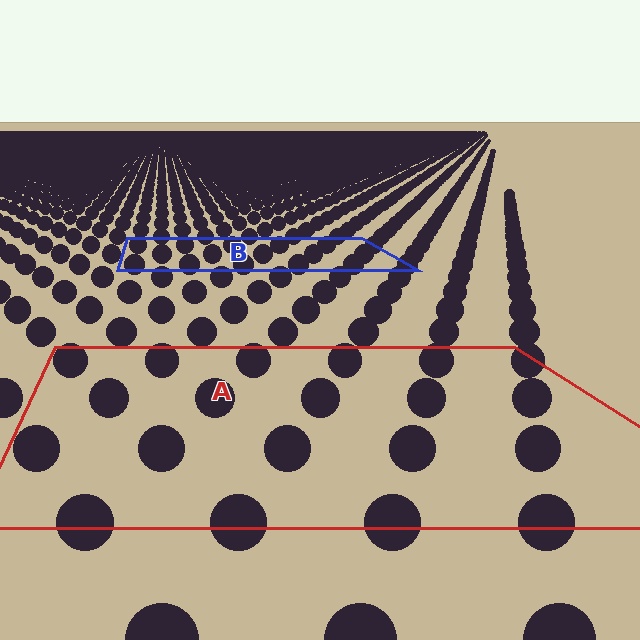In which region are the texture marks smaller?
The texture marks are smaller in region B, because it is farther away.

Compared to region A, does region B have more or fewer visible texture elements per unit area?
Region B has more texture elements per unit area — they are packed more densely because it is farther away.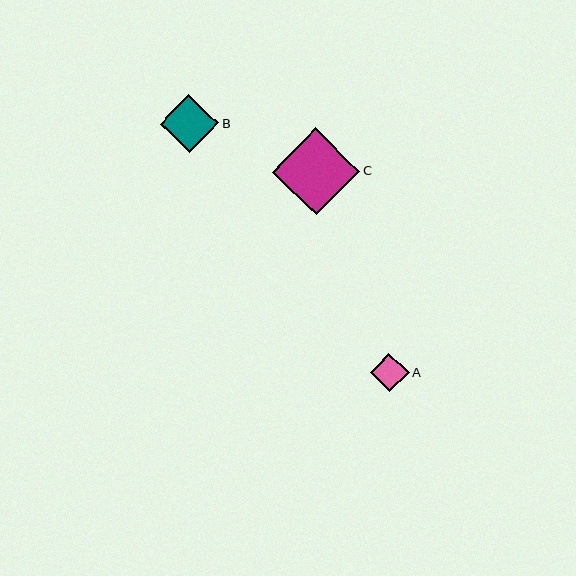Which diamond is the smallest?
Diamond A is the smallest with a size of approximately 39 pixels.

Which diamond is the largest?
Diamond C is the largest with a size of approximately 87 pixels.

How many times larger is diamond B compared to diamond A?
Diamond B is approximately 1.5 times the size of diamond A.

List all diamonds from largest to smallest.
From largest to smallest: C, B, A.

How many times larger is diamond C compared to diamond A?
Diamond C is approximately 2.2 times the size of diamond A.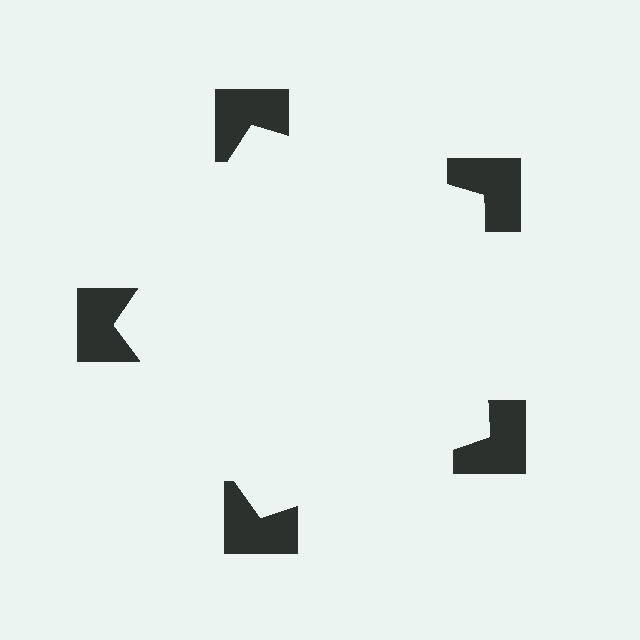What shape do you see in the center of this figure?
An illusory pentagon — its edges are inferred from the aligned wedge cuts in the notched squares, not physically drawn.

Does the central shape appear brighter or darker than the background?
It typically appears slightly brighter than the background, even though no actual brightness change is drawn.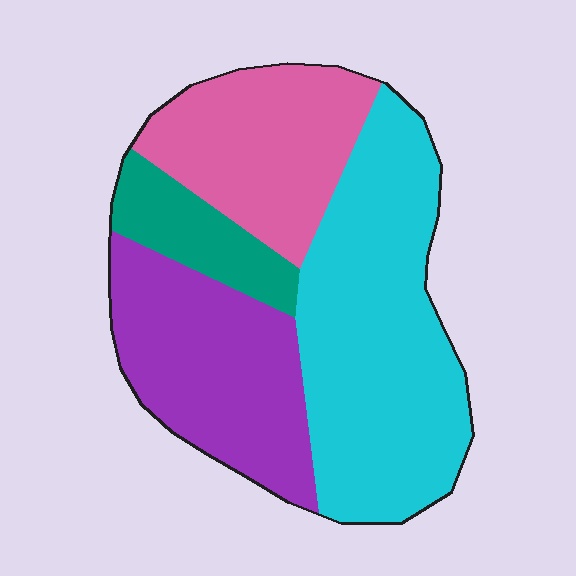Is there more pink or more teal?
Pink.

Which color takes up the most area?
Cyan, at roughly 40%.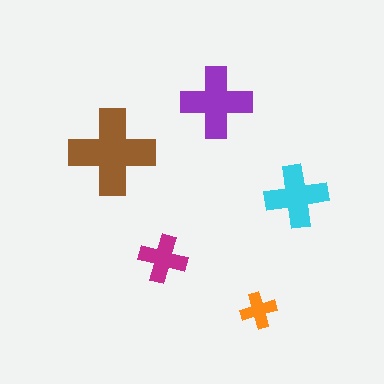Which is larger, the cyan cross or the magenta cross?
The cyan one.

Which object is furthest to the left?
The brown cross is leftmost.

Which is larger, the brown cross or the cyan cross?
The brown one.